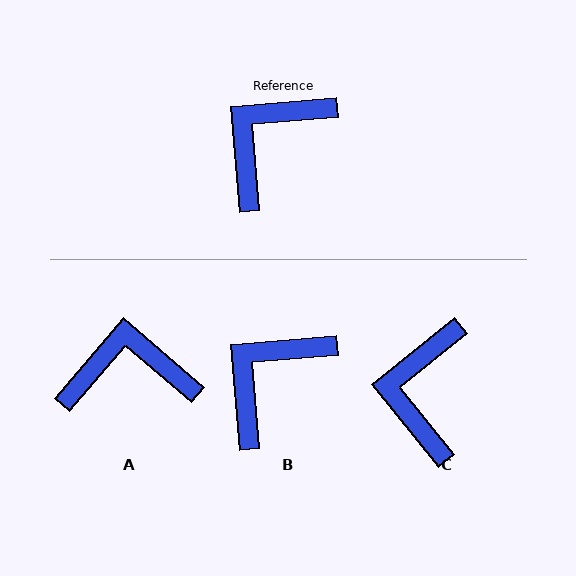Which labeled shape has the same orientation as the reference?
B.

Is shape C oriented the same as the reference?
No, it is off by about 34 degrees.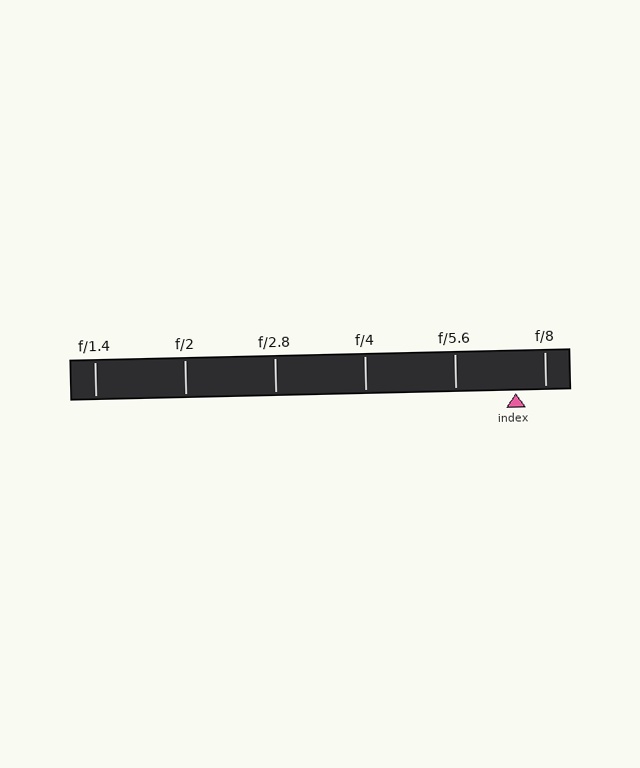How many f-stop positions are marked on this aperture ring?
There are 6 f-stop positions marked.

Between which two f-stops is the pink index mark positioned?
The index mark is between f/5.6 and f/8.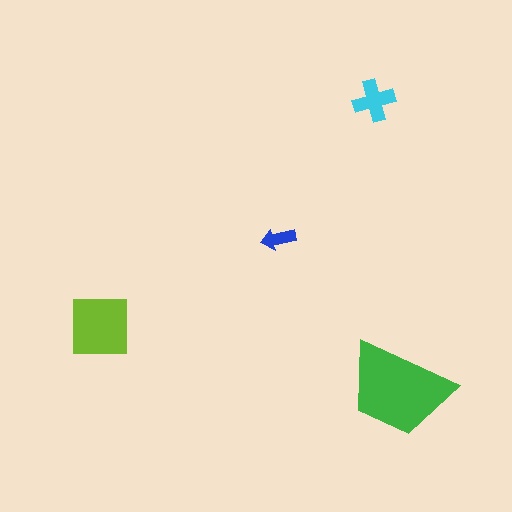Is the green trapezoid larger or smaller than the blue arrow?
Larger.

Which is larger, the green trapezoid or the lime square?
The green trapezoid.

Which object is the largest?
The green trapezoid.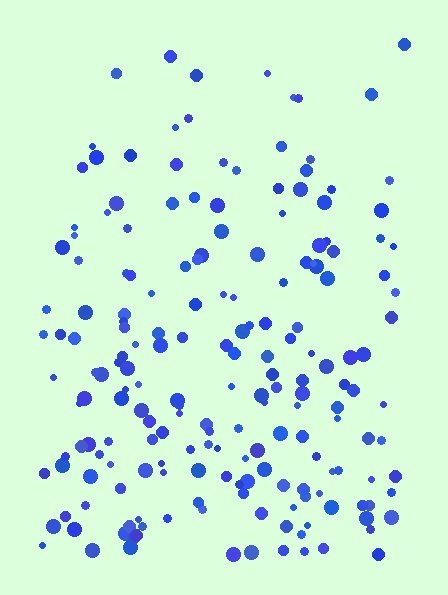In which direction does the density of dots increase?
From top to bottom, with the bottom side densest.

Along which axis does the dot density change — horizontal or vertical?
Vertical.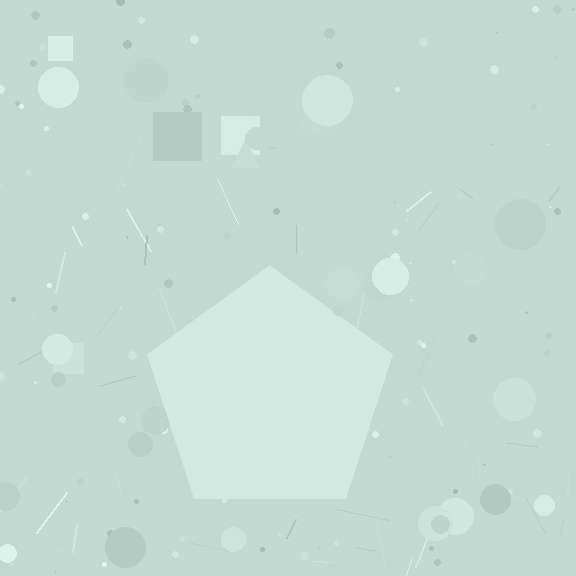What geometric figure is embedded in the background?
A pentagon is embedded in the background.